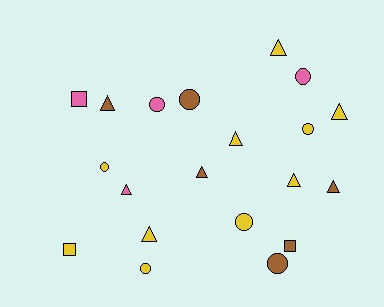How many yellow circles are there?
There are 4 yellow circles.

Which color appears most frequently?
Yellow, with 10 objects.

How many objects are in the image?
There are 20 objects.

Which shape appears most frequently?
Triangle, with 9 objects.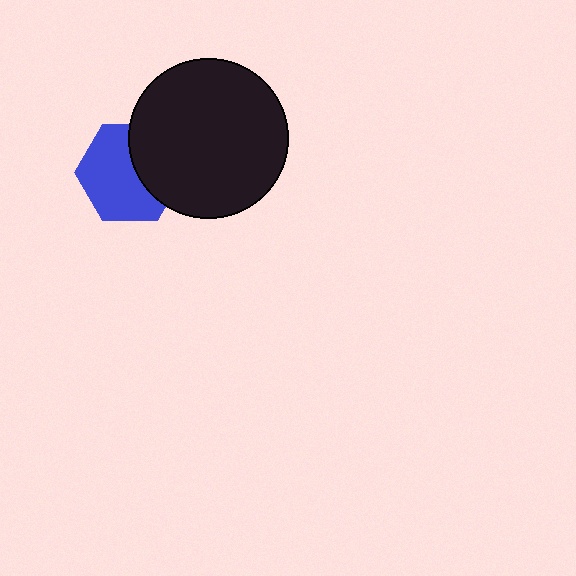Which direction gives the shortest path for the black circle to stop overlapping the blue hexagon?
Moving right gives the shortest separation.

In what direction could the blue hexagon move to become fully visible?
The blue hexagon could move left. That would shift it out from behind the black circle entirely.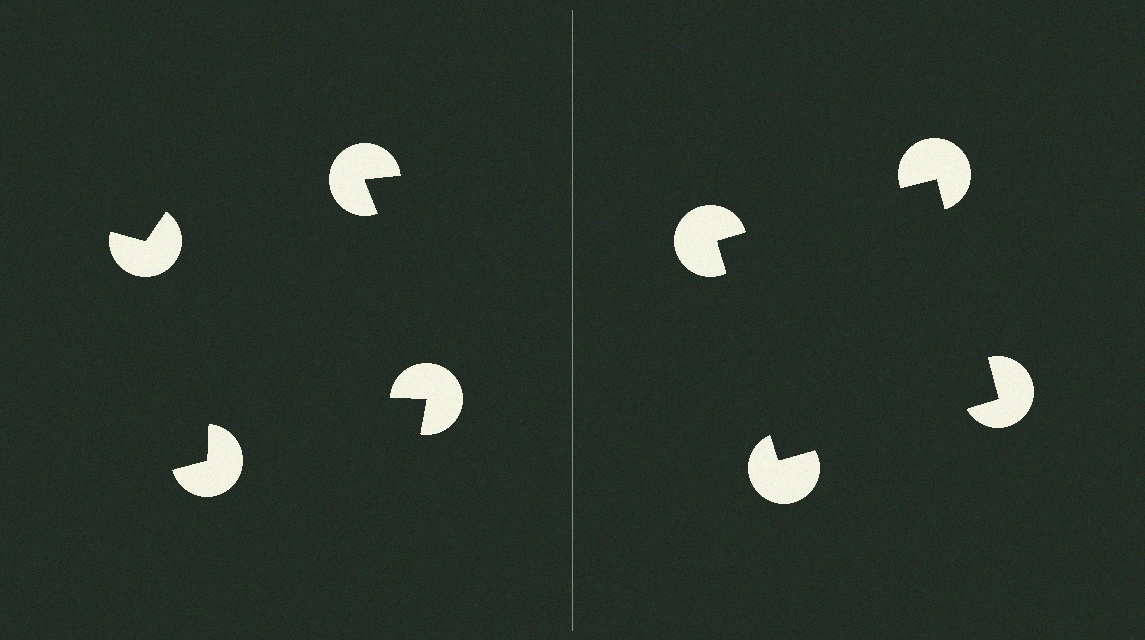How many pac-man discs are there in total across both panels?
8 — 4 on each side.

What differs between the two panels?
The pac-man discs are positioned identically on both sides; only the wedge orientations differ. On the right they align to a square; on the left they are misaligned.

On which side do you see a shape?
An illusory square appears on the right side. On the left side the wedge cuts are rotated, so no coherent shape forms.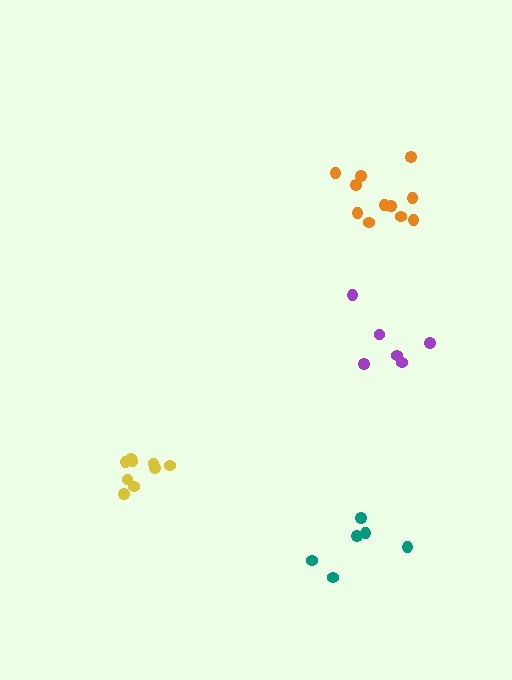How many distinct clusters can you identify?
There are 4 distinct clusters.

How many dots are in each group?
Group 1: 9 dots, Group 2: 6 dots, Group 3: 11 dots, Group 4: 6 dots (32 total).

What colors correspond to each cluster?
The clusters are colored: yellow, teal, orange, purple.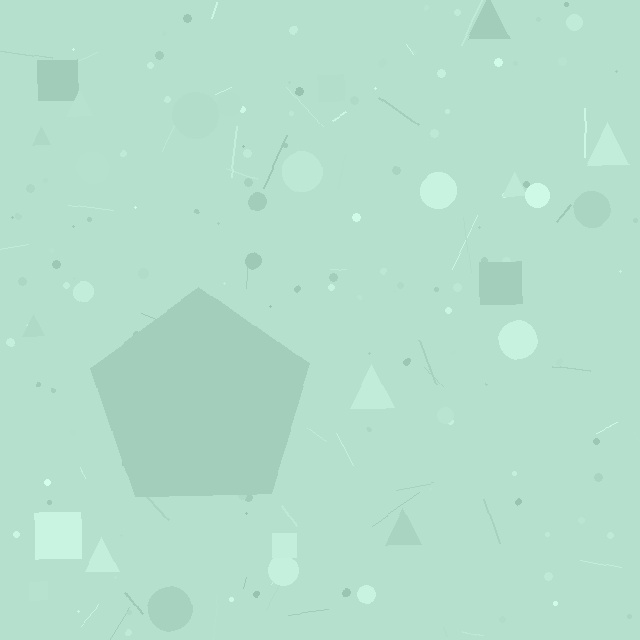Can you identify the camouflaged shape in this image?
The camouflaged shape is a pentagon.